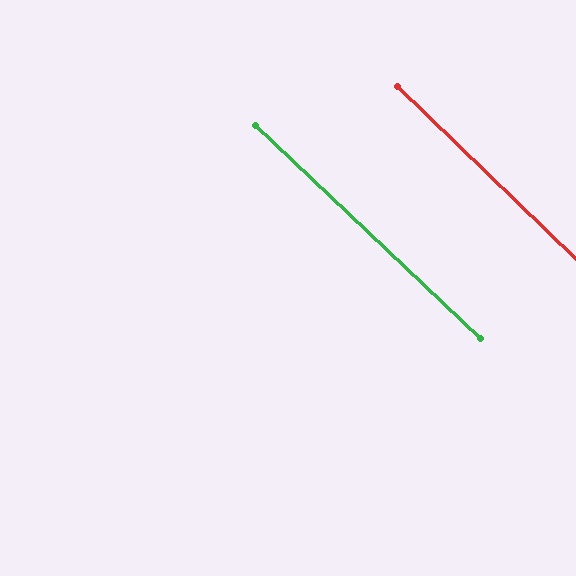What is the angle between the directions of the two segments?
Approximately 1 degree.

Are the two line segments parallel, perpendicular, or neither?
Parallel — their directions differ by only 0.7°.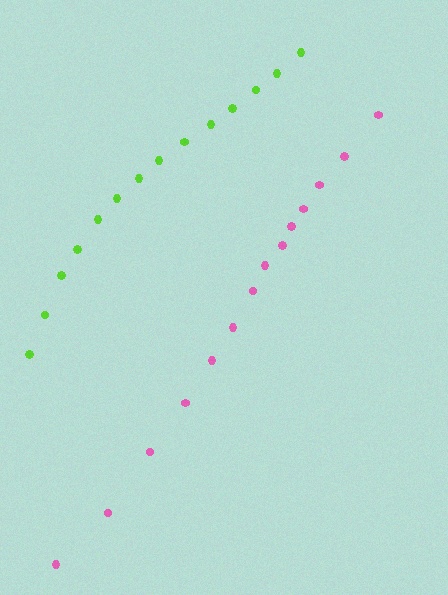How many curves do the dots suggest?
There are 2 distinct paths.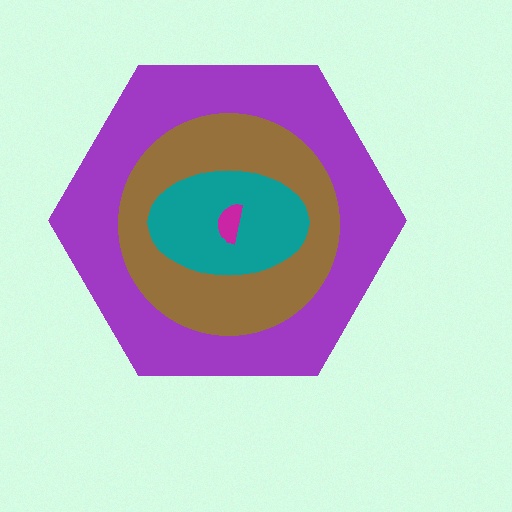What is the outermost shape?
The purple hexagon.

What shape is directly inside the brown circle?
The teal ellipse.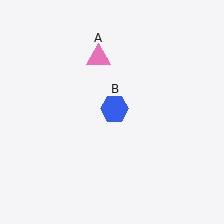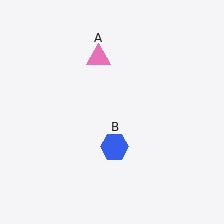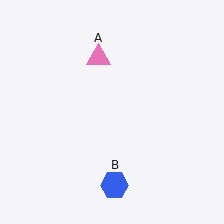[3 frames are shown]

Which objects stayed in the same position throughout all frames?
Pink triangle (object A) remained stationary.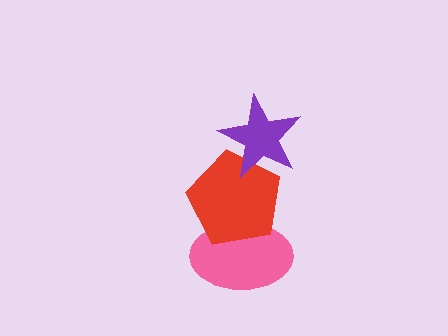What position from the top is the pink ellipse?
The pink ellipse is 3rd from the top.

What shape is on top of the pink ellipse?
The red pentagon is on top of the pink ellipse.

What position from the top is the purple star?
The purple star is 1st from the top.